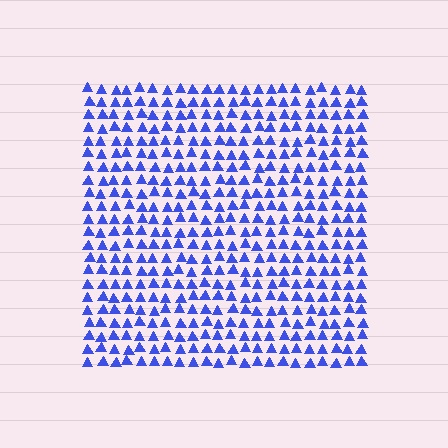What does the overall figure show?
The overall figure shows a square.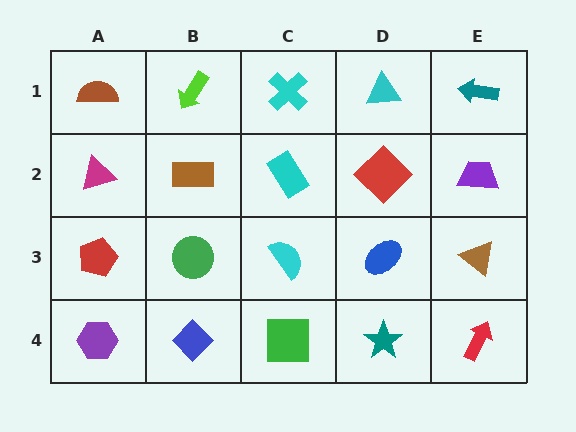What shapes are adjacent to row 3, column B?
A brown rectangle (row 2, column B), a blue diamond (row 4, column B), a red pentagon (row 3, column A), a cyan semicircle (row 3, column C).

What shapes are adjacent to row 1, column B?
A brown rectangle (row 2, column B), a brown semicircle (row 1, column A), a cyan cross (row 1, column C).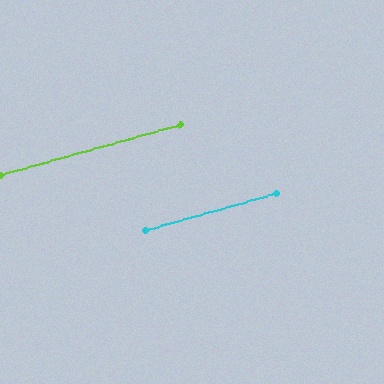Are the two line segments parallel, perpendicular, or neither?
Parallel — their directions differ by only 0.4°.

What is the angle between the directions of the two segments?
Approximately 0 degrees.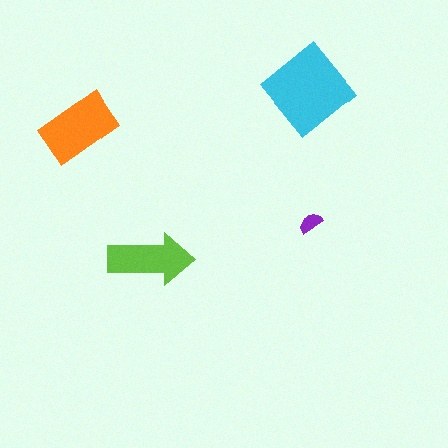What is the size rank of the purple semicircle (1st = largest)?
4th.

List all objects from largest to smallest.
The cyan diamond, the orange rectangle, the lime arrow, the purple semicircle.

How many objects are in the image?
There are 4 objects in the image.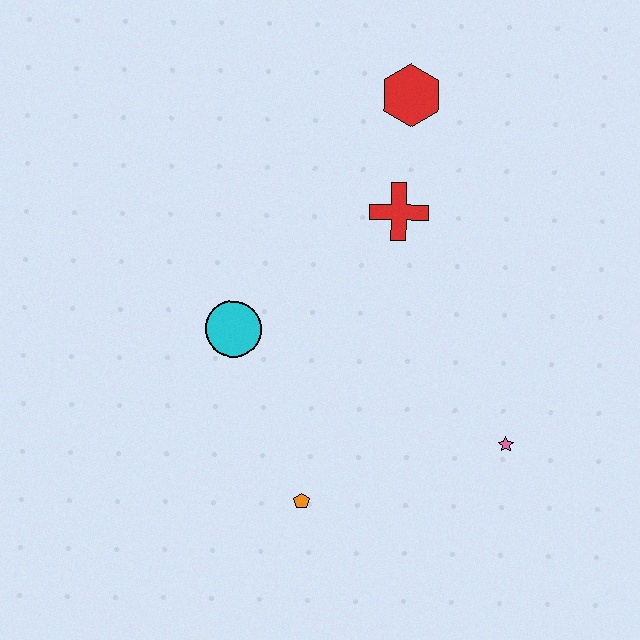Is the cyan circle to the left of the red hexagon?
Yes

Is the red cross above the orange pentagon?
Yes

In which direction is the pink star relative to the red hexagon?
The pink star is below the red hexagon.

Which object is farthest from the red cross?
The orange pentagon is farthest from the red cross.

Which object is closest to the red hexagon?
The red cross is closest to the red hexagon.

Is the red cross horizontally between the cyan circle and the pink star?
Yes